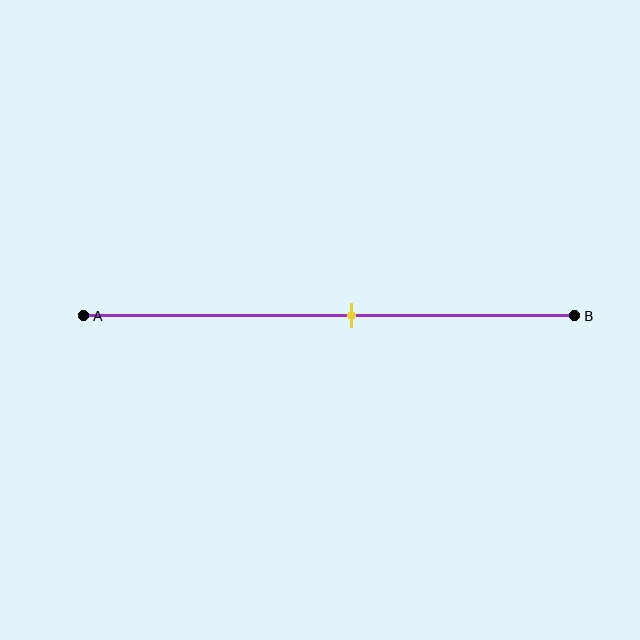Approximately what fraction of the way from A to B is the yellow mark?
The yellow mark is approximately 55% of the way from A to B.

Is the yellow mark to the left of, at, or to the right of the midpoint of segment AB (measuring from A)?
The yellow mark is to the right of the midpoint of segment AB.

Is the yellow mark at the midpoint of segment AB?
No, the mark is at about 55% from A, not at the 50% midpoint.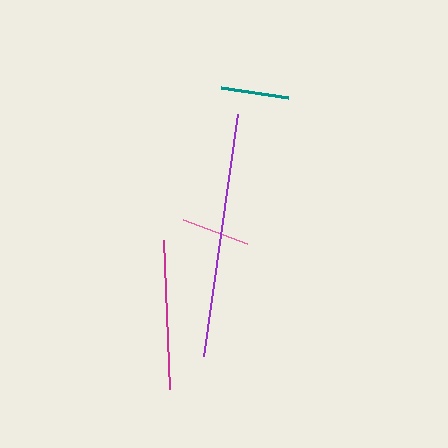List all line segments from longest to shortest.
From longest to shortest: purple, magenta, pink, teal.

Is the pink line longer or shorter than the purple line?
The purple line is longer than the pink line.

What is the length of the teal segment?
The teal segment is approximately 67 pixels long.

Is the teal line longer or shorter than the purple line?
The purple line is longer than the teal line.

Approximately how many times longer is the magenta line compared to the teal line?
The magenta line is approximately 2.2 times the length of the teal line.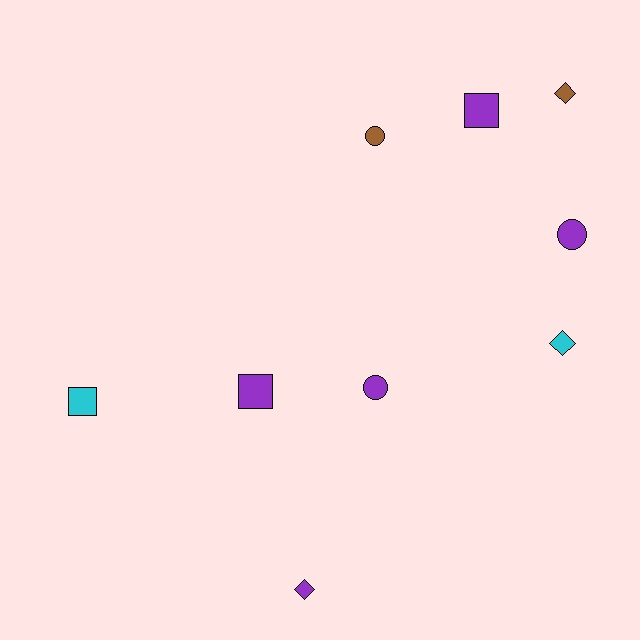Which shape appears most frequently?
Square, with 3 objects.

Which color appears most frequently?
Purple, with 5 objects.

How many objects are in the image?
There are 9 objects.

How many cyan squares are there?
There is 1 cyan square.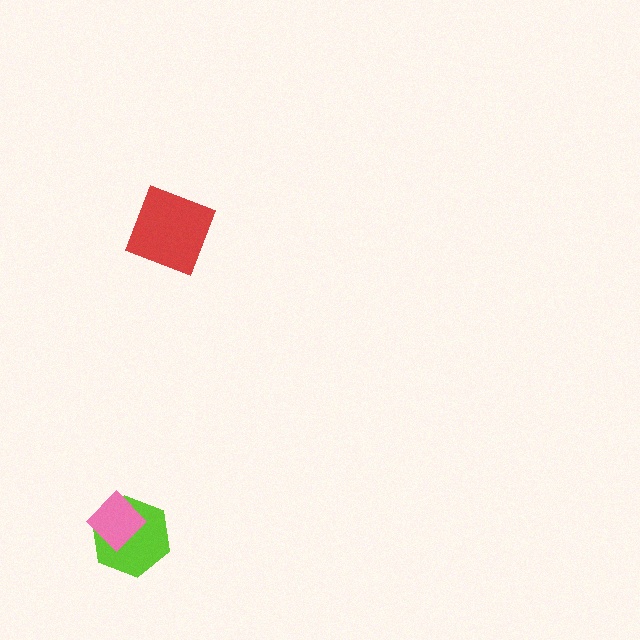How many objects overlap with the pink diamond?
1 object overlaps with the pink diamond.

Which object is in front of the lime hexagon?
The pink diamond is in front of the lime hexagon.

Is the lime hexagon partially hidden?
Yes, it is partially covered by another shape.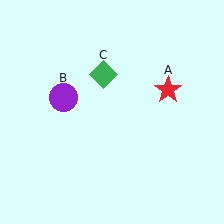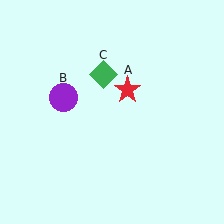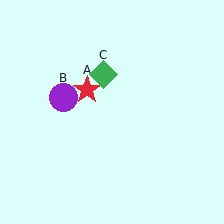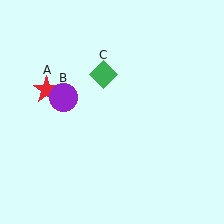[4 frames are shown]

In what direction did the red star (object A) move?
The red star (object A) moved left.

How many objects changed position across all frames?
1 object changed position: red star (object A).